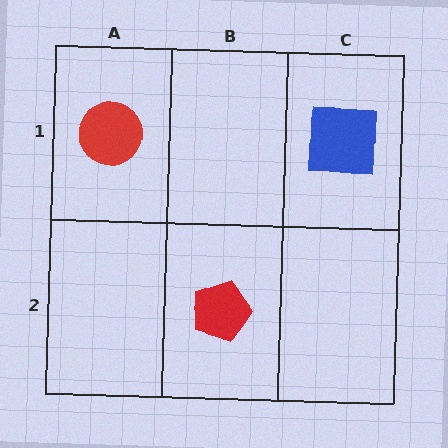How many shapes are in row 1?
2 shapes.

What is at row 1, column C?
A blue square.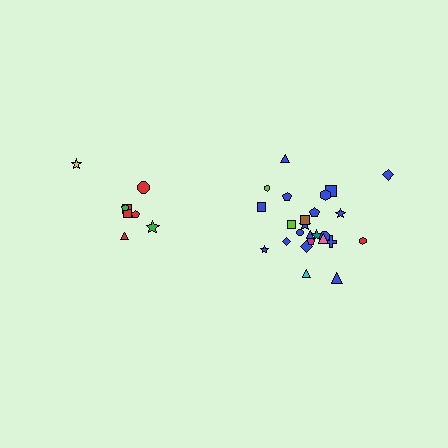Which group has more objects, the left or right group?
The right group.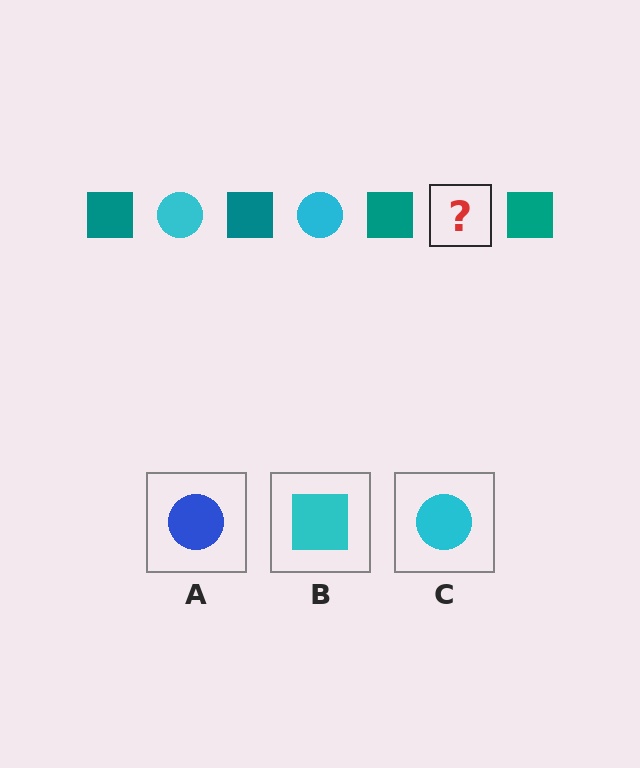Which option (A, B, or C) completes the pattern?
C.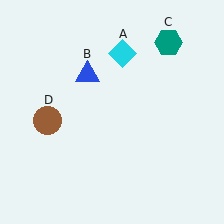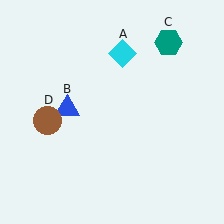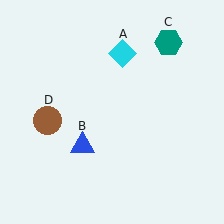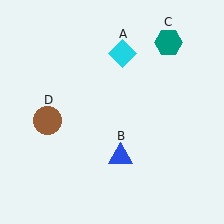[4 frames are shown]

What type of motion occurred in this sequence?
The blue triangle (object B) rotated counterclockwise around the center of the scene.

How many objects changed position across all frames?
1 object changed position: blue triangle (object B).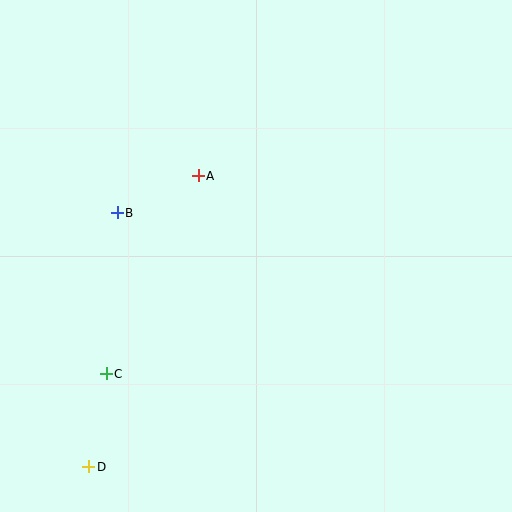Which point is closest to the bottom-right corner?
Point D is closest to the bottom-right corner.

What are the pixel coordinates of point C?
Point C is at (106, 374).